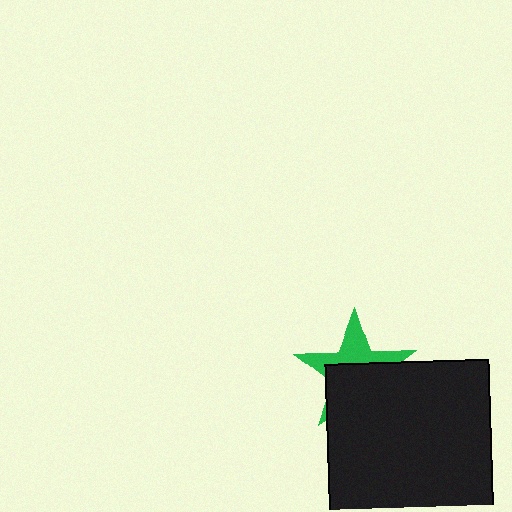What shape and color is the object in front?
The object in front is a black rectangle.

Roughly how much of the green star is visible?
A small part of it is visible (roughly 42%).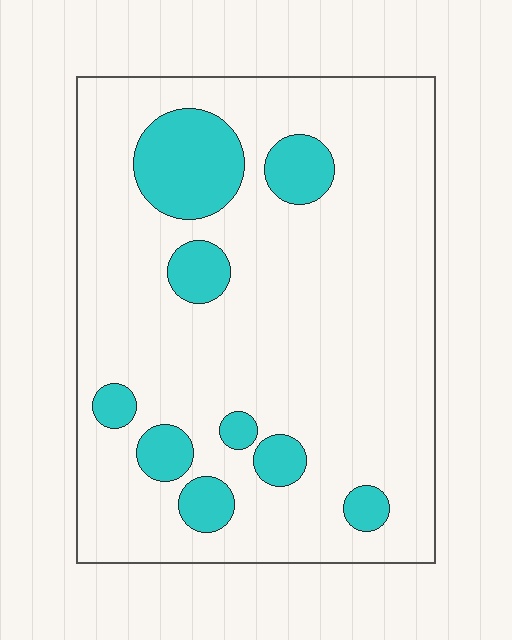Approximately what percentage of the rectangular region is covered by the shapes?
Approximately 15%.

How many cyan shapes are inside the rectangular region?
9.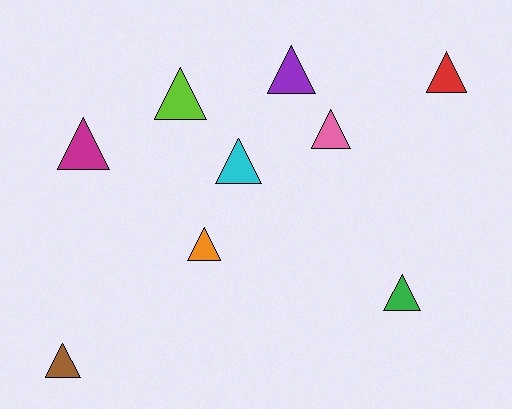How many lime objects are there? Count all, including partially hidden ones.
There is 1 lime object.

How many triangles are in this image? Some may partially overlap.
There are 9 triangles.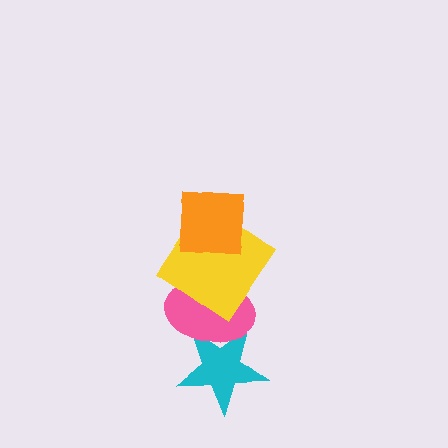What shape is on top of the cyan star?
The pink ellipse is on top of the cyan star.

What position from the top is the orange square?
The orange square is 1st from the top.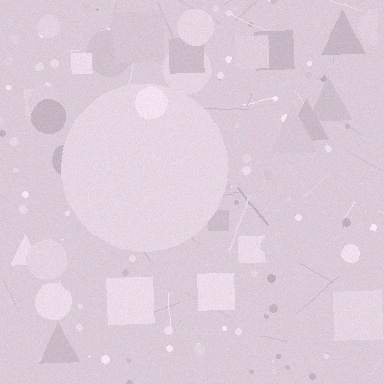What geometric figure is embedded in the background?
A circle is embedded in the background.